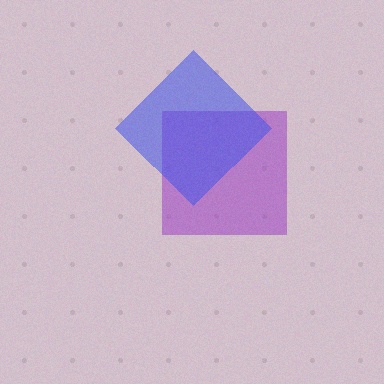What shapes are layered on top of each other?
The layered shapes are: a purple square, a blue diamond.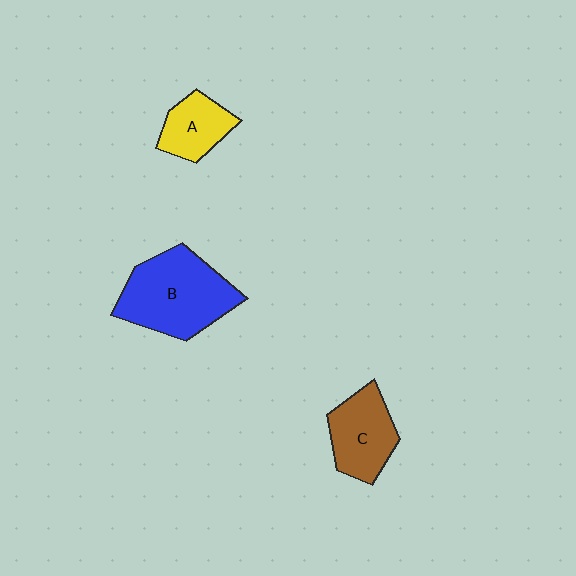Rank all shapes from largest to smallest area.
From largest to smallest: B (blue), C (brown), A (yellow).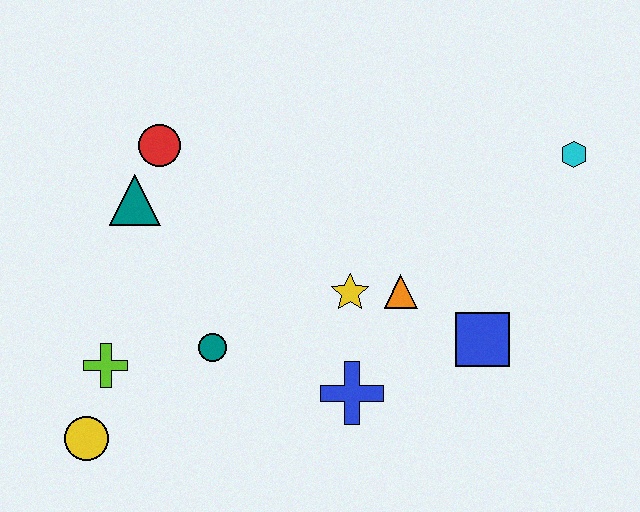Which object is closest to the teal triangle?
The red circle is closest to the teal triangle.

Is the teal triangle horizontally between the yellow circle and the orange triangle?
Yes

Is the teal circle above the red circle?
No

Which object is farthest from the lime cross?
The cyan hexagon is farthest from the lime cross.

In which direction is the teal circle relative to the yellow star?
The teal circle is to the left of the yellow star.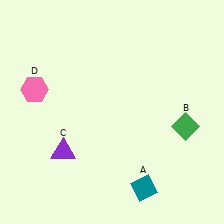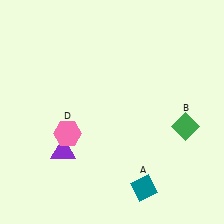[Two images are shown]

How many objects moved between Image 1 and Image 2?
1 object moved between the two images.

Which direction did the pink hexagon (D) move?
The pink hexagon (D) moved down.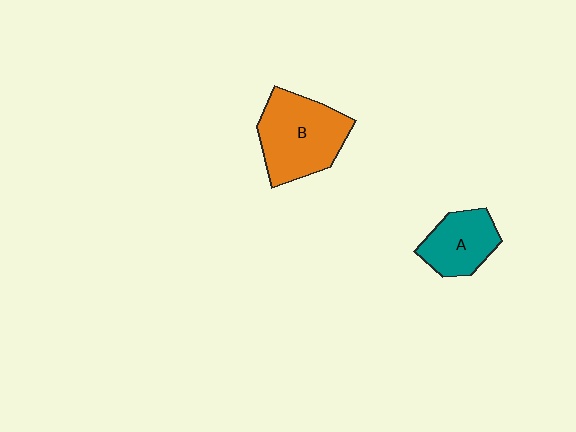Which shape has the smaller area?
Shape A (teal).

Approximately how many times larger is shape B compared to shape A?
Approximately 1.6 times.